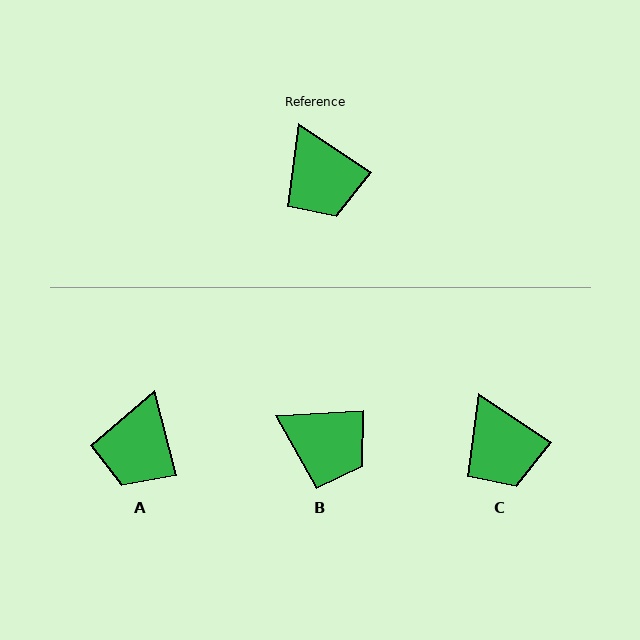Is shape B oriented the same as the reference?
No, it is off by about 37 degrees.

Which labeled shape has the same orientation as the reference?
C.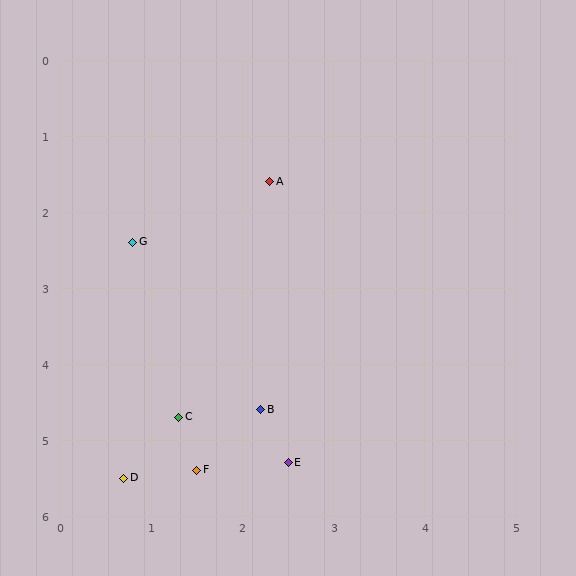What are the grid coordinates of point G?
Point G is at approximately (0.8, 2.4).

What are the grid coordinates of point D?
Point D is at approximately (0.7, 5.5).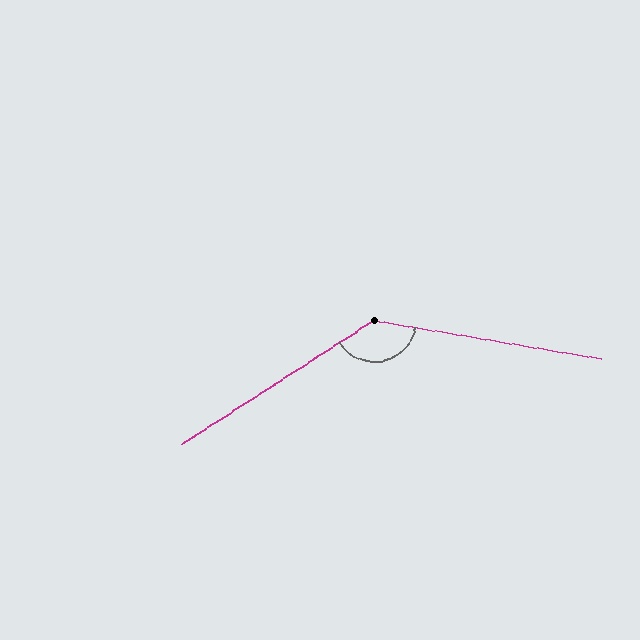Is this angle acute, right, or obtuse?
It is obtuse.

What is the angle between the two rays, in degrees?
Approximately 138 degrees.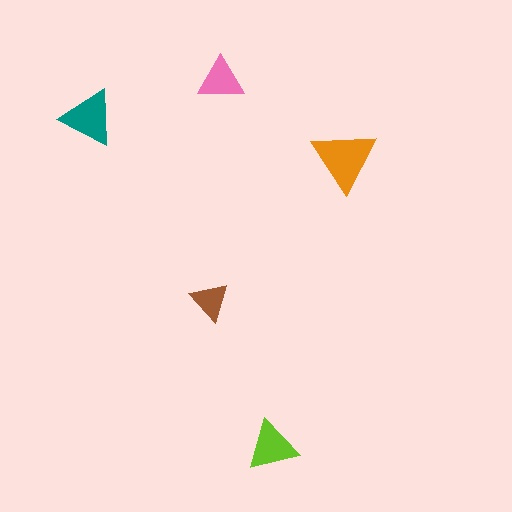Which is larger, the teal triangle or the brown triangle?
The teal one.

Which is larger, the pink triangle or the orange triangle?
The orange one.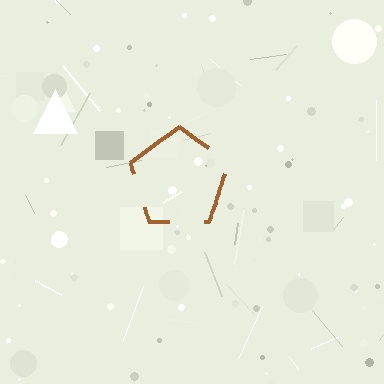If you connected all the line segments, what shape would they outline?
They would outline a pentagon.